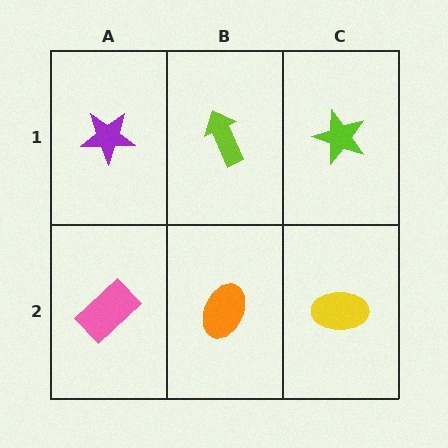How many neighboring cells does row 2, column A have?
2.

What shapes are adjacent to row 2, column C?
A lime star (row 1, column C), an orange ellipse (row 2, column B).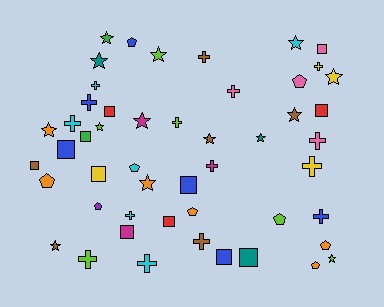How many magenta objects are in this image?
There are 3 magenta objects.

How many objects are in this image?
There are 50 objects.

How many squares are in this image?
There are 12 squares.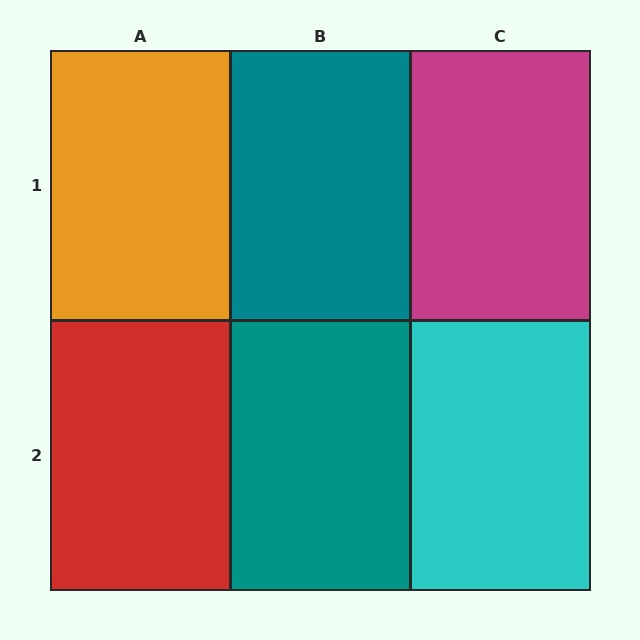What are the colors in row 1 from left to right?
Orange, teal, magenta.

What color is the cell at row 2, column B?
Teal.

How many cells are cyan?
1 cell is cyan.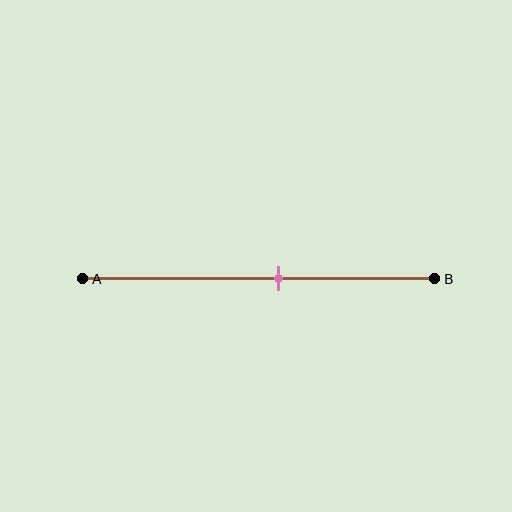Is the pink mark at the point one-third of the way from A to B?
No, the mark is at about 55% from A, not at the 33% one-third point.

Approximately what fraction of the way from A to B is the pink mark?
The pink mark is approximately 55% of the way from A to B.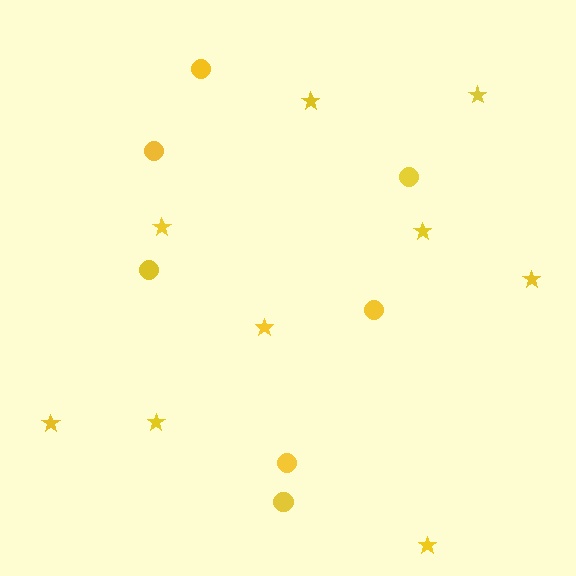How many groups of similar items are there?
There are 2 groups: one group of stars (9) and one group of circles (7).